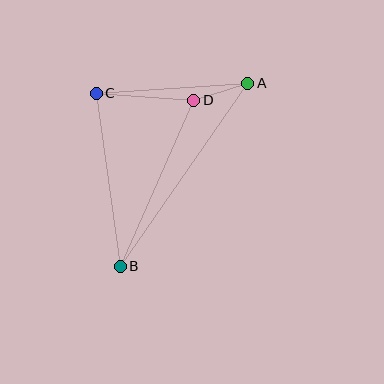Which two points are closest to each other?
Points A and D are closest to each other.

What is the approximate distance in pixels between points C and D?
The distance between C and D is approximately 97 pixels.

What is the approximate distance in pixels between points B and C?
The distance between B and C is approximately 175 pixels.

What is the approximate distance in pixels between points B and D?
The distance between B and D is approximately 181 pixels.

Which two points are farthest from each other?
Points A and B are farthest from each other.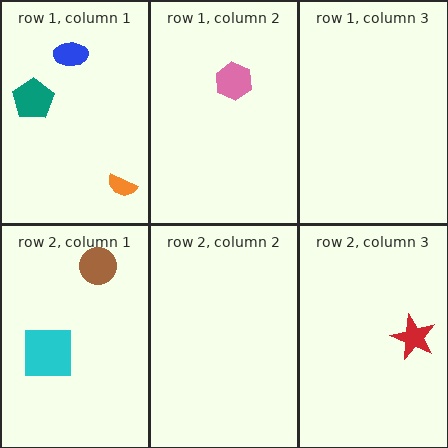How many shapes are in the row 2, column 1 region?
2.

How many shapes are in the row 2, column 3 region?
1.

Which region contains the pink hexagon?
The row 1, column 2 region.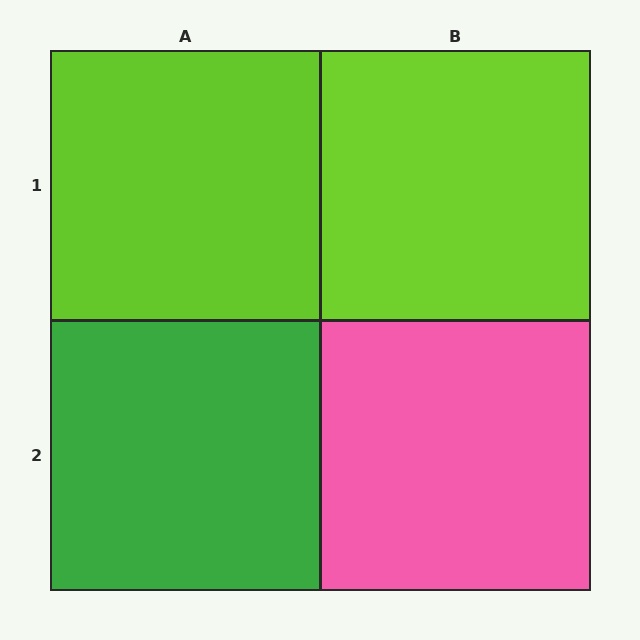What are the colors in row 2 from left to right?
Green, pink.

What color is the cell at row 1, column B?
Lime.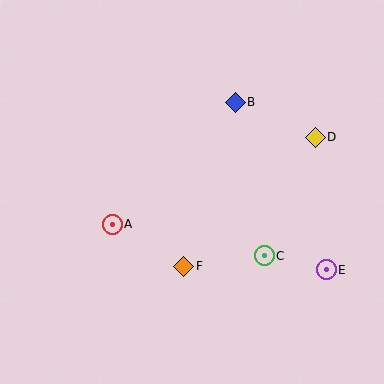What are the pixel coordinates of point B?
Point B is at (235, 103).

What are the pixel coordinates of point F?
Point F is at (184, 266).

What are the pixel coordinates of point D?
Point D is at (315, 137).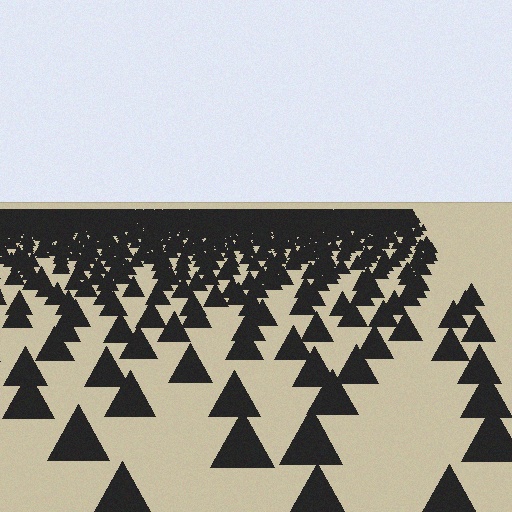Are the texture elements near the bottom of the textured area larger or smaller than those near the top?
Larger. Near the bottom, elements are closer to the viewer and appear at a bigger on-screen size.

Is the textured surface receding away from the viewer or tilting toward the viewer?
The surface is receding away from the viewer. Texture elements get smaller and denser toward the top.